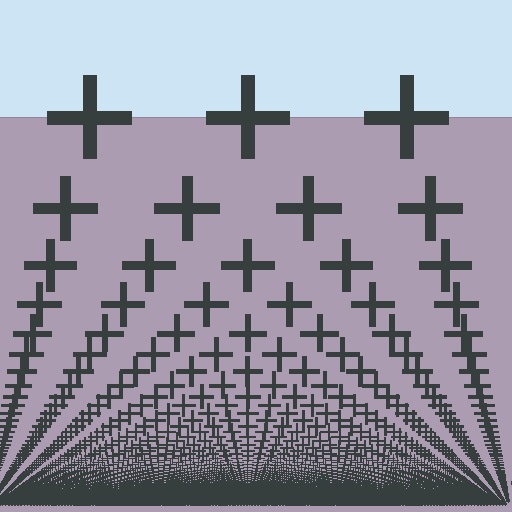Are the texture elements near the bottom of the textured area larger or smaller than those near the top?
Smaller. The gradient is inverted — elements near the bottom are smaller and denser.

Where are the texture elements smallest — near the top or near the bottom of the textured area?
Near the bottom.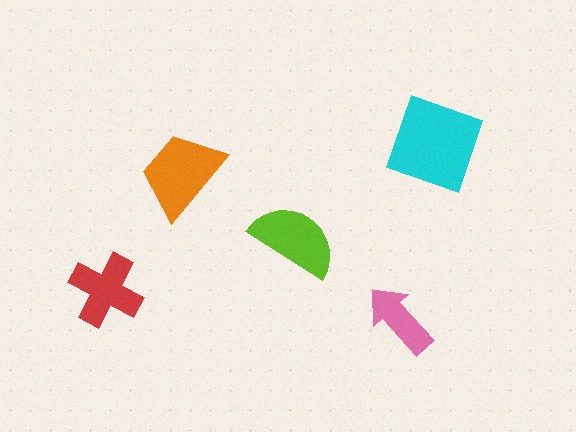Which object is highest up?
The cyan square is topmost.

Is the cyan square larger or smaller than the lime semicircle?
Larger.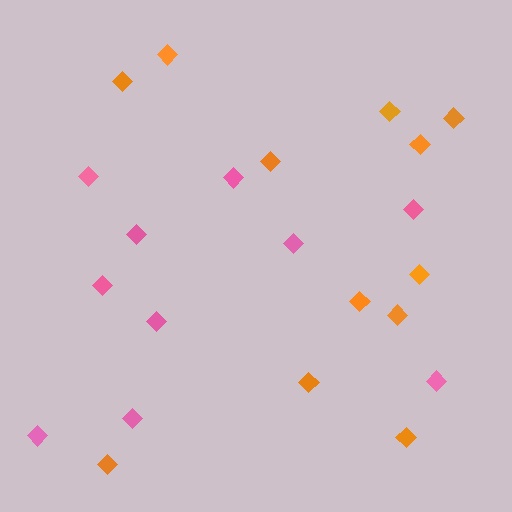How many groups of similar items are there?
There are 2 groups: one group of orange diamonds (12) and one group of pink diamonds (10).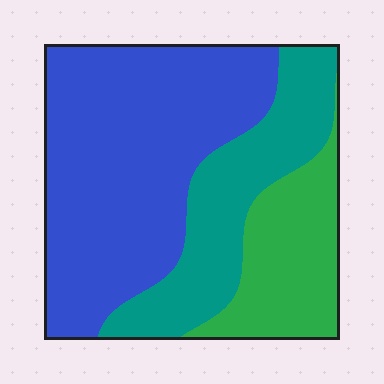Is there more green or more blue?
Blue.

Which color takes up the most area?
Blue, at roughly 55%.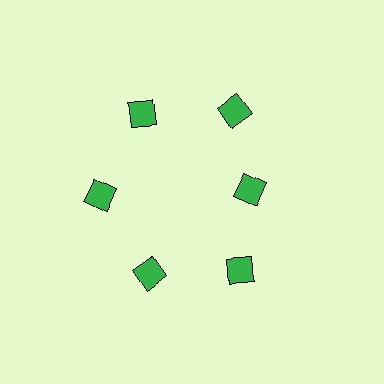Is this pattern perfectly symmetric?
No. The 6 green squares are arranged in a ring, but one element near the 3 o'clock position is pulled inward toward the center, breaking the 6-fold rotational symmetry.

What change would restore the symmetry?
The symmetry would be restored by moving it outward, back onto the ring so that all 6 squares sit at equal angles and equal distance from the center.